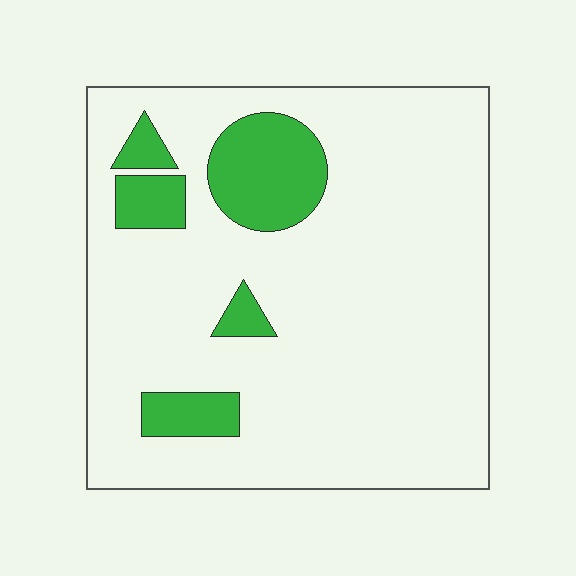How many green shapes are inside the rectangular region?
5.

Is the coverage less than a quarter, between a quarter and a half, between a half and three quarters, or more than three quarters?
Less than a quarter.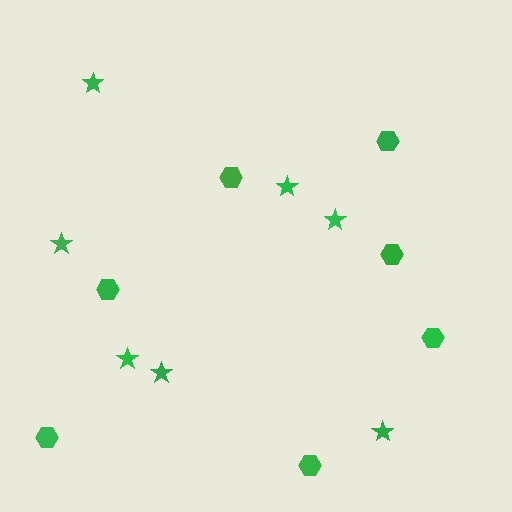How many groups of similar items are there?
There are 2 groups: one group of stars (7) and one group of hexagons (7).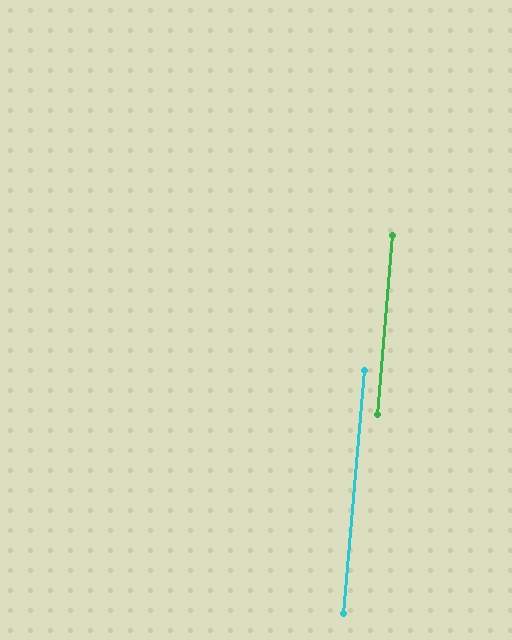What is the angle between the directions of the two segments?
Approximately 0 degrees.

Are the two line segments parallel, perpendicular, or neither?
Parallel — their directions differ by only 0.1°.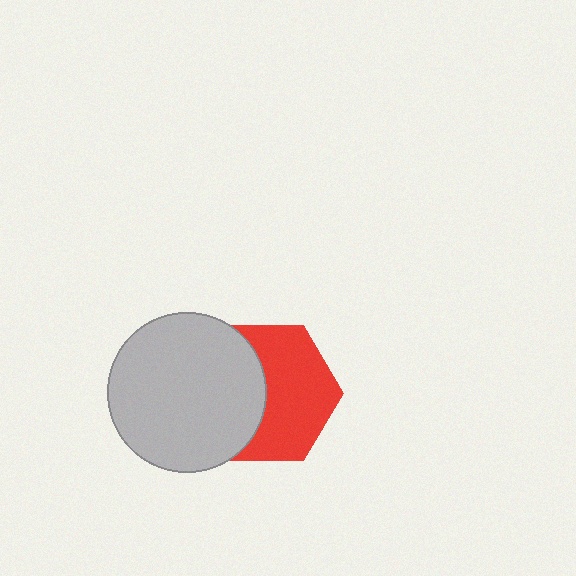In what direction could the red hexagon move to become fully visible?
The red hexagon could move right. That would shift it out from behind the light gray circle entirely.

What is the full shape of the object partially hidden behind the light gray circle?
The partially hidden object is a red hexagon.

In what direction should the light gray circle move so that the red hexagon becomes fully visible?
The light gray circle should move left. That is the shortest direction to clear the overlap and leave the red hexagon fully visible.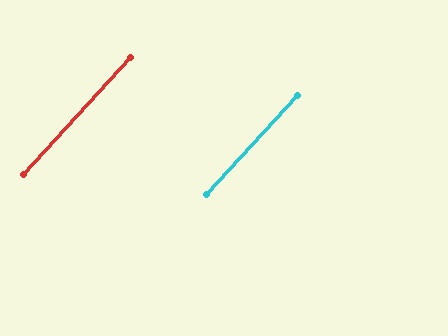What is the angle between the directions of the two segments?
Approximately 0 degrees.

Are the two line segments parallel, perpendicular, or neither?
Parallel — their directions differ by only 0.1°.